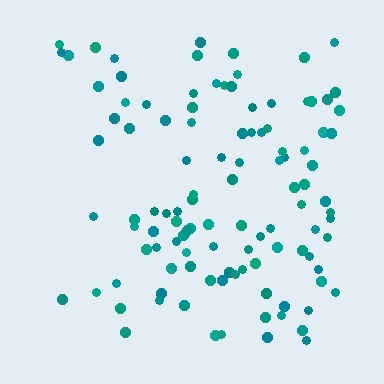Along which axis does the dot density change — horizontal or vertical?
Horizontal.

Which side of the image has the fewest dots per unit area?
The left.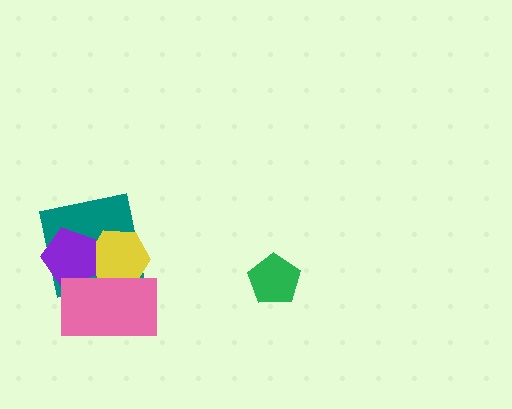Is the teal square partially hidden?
Yes, it is partially covered by another shape.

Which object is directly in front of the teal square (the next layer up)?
The yellow hexagon is directly in front of the teal square.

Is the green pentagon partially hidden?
No, no other shape covers it.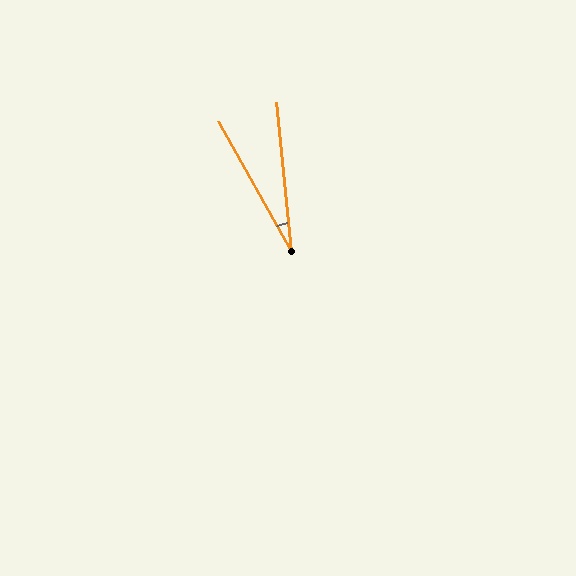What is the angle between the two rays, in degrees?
Approximately 24 degrees.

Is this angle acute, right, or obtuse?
It is acute.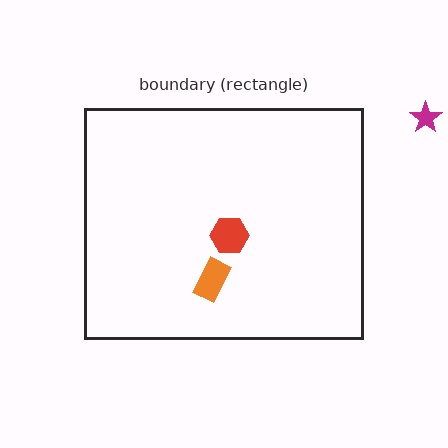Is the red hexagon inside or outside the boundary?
Inside.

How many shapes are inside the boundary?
2 inside, 1 outside.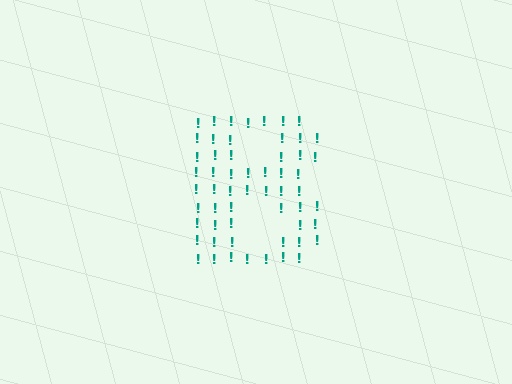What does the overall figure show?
The overall figure shows the letter B.